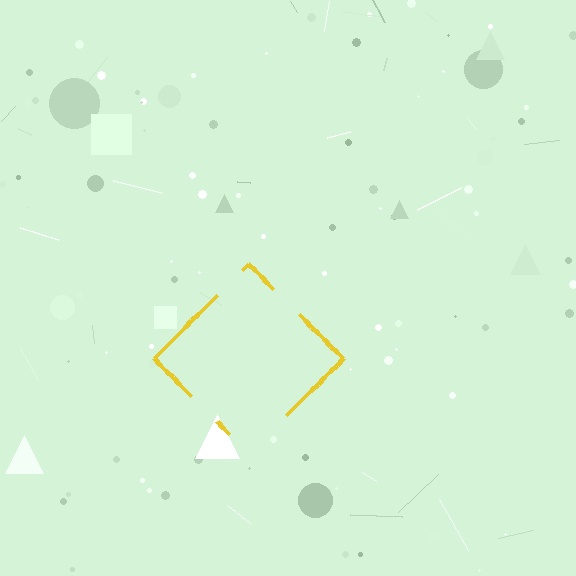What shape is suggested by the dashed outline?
The dashed outline suggests a diamond.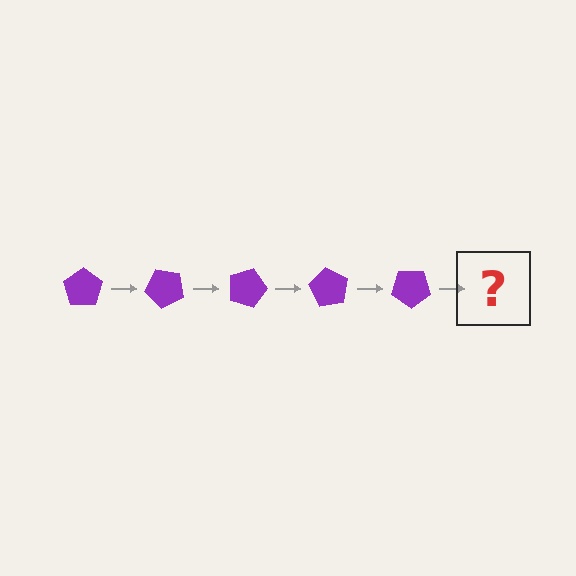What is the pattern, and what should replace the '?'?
The pattern is that the pentagon rotates 45 degrees each step. The '?' should be a purple pentagon rotated 225 degrees.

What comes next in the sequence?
The next element should be a purple pentagon rotated 225 degrees.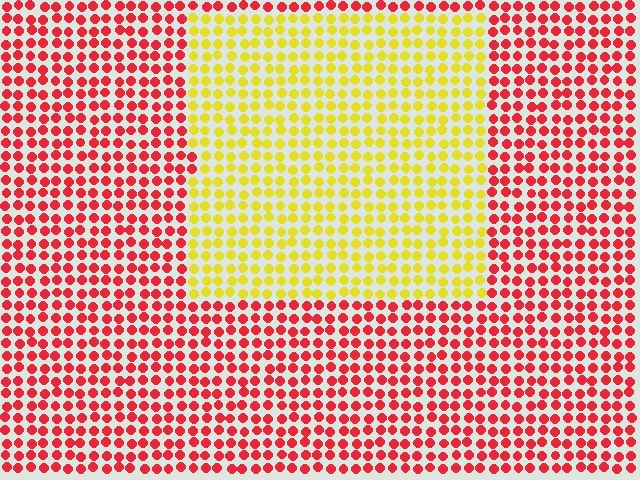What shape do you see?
I see a rectangle.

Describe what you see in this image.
The image is filled with small red elements in a uniform arrangement. A rectangle-shaped region is visible where the elements are tinted to a slightly different hue, forming a subtle color boundary.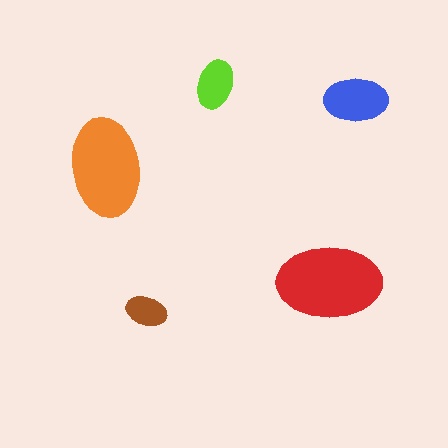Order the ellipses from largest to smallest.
the red one, the orange one, the blue one, the lime one, the brown one.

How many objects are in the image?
There are 5 objects in the image.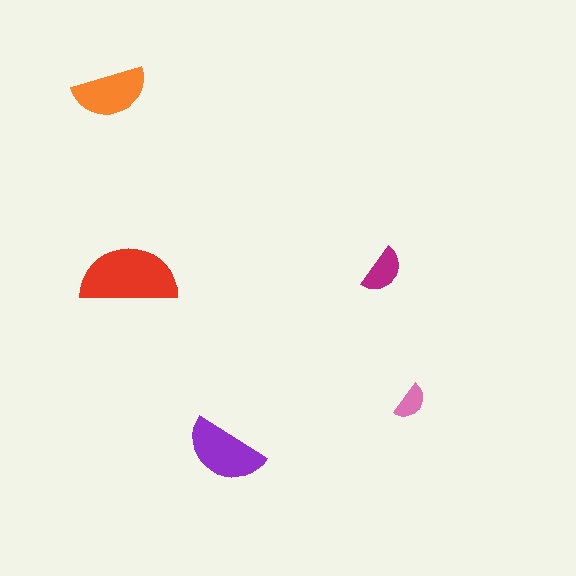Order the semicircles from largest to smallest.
the red one, the purple one, the orange one, the magenta one, the pink one.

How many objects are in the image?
There are 5 objects in the image.